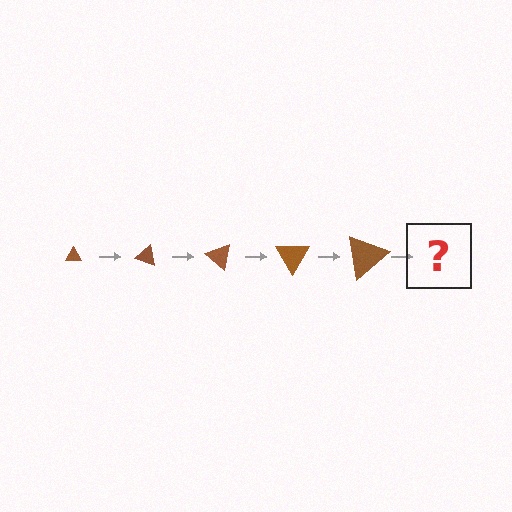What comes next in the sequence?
The next element should be a triangle, larger than the previous one and rotated 100 degrees from the start.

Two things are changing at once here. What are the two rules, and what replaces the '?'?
The two rules are that the triangle grows larger each step and it rotates 20 degrees each step. The '?' should be a triangle, larger than the previous one and rotated 100 degrees from the start.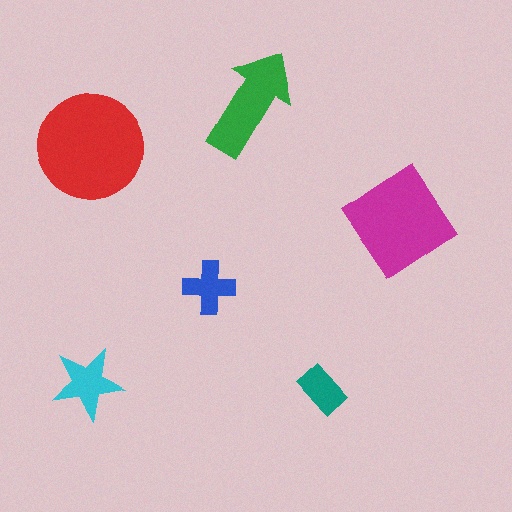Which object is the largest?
The red circle.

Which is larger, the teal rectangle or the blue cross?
The blue cross.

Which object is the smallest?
The teal rectangle.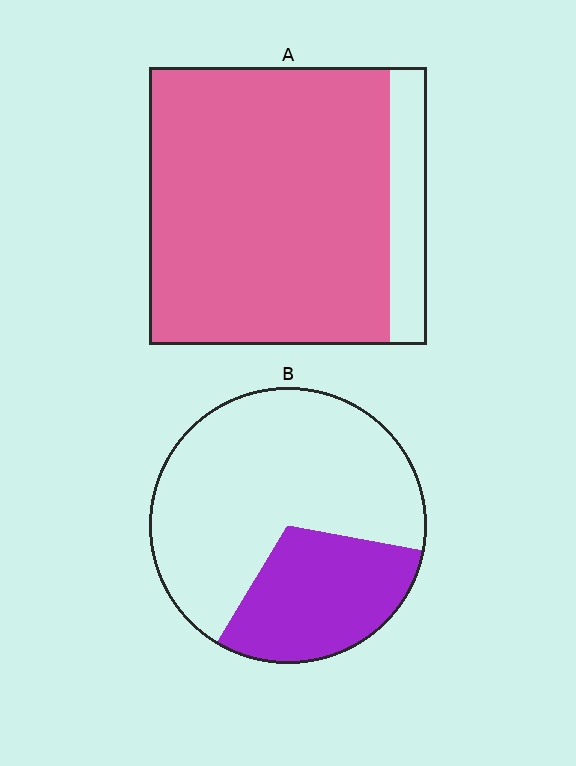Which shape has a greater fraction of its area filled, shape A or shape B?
Shape A.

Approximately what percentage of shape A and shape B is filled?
A is approximately 85% and B is approximately 30%.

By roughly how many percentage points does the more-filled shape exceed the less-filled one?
By roughly 55 percentage points (A over B).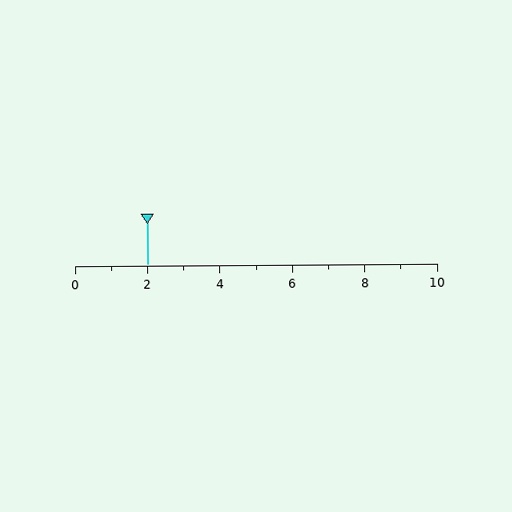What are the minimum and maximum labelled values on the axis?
The axis runs from 0 to 10.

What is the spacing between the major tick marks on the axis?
The major ticks are spaced 2 apart.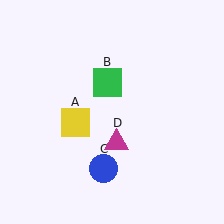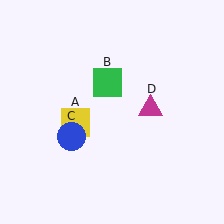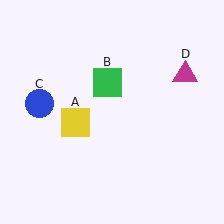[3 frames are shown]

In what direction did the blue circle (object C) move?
The blue circle (object C) moved up and to the left.